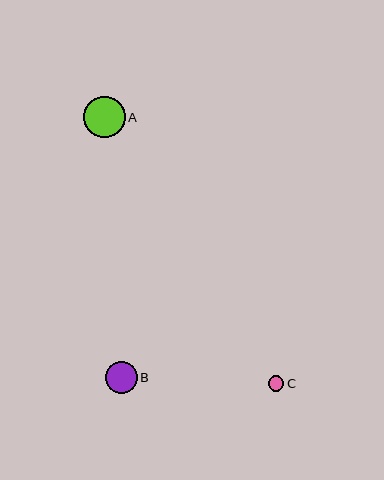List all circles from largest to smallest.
From largest to smallest: A, B, C.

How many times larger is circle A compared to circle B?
Circle A is approximately 1.3 times the size of circle B.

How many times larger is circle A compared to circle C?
Circle A is approximately 2.7 times the size of circle C.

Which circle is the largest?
Circle A is the largest with a size of approximately 42 pixels.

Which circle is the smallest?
Circle C is the smallest with a size of approximately 15 pixels.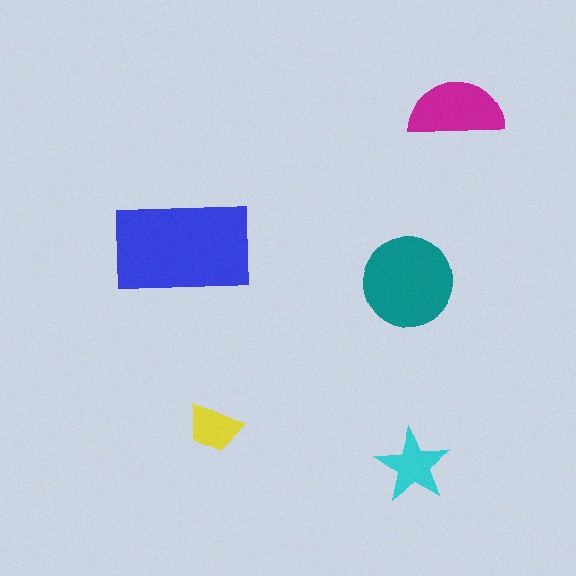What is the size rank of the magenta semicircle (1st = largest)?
3rd.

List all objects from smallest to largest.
The yellow trapezoid, the cyan star, the magenta semicircle, the teal circle, the blue rectangle.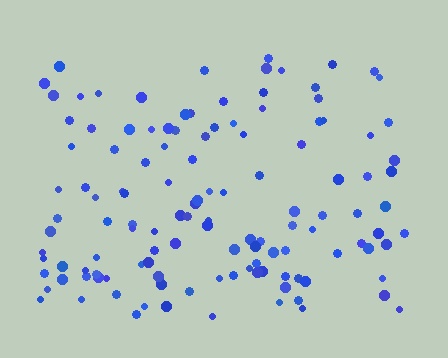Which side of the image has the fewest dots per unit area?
The top.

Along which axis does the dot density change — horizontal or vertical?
Vertical.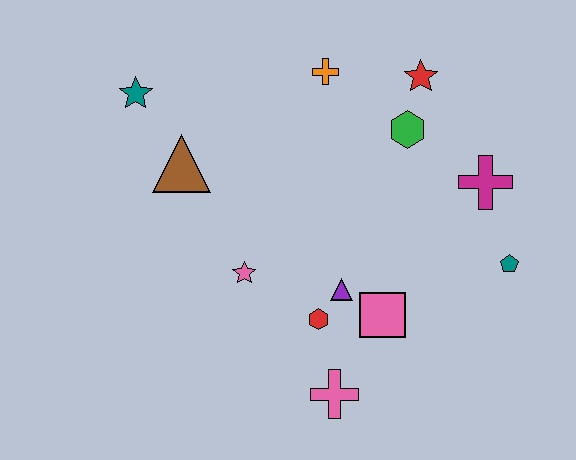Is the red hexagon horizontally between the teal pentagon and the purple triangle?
No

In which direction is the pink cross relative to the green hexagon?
The pink cross is below the green hexagon.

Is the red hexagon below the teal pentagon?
Yes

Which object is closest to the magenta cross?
The teal pentagon is closest to the magenta cross.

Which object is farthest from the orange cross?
The pink cross is farthest from the orange cross.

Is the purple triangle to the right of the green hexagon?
No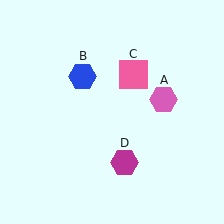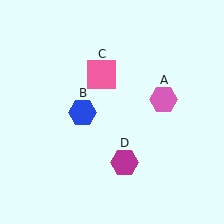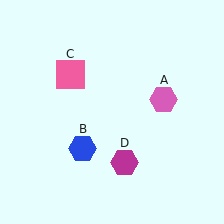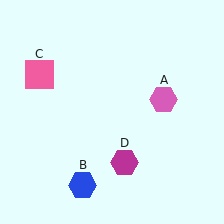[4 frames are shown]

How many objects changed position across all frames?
2 objects changed position: blue hexagon (object B), pink square (object C).